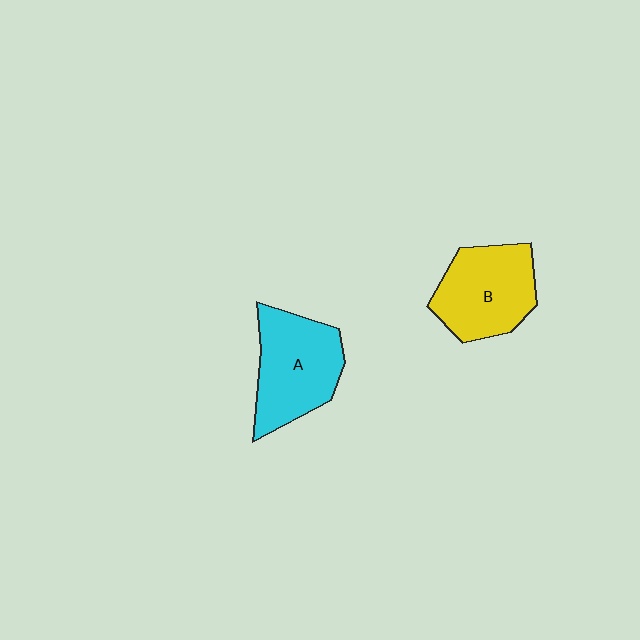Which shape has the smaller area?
Shape B (yellow).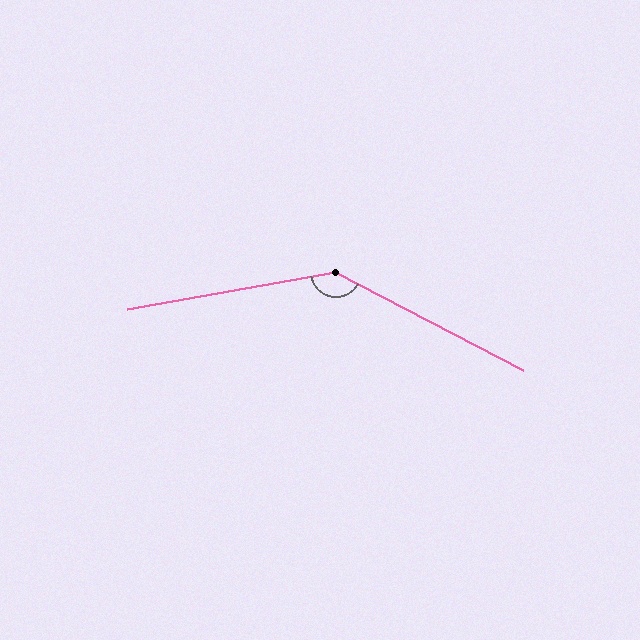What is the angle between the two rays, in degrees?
Approximately 142 degrees.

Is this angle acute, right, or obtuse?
It is obtuse.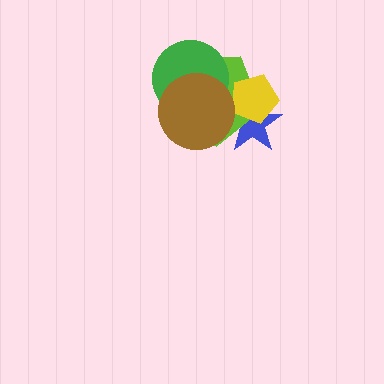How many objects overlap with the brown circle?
3 objects overlap with the brown circle.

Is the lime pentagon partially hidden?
Yes, it is partially covered by another shape.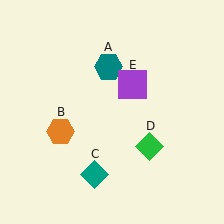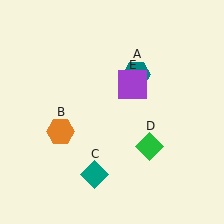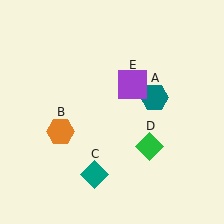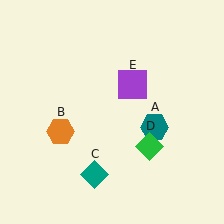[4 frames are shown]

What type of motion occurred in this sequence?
The teal hexagon (object A) rotated clockwise around the center of the scene.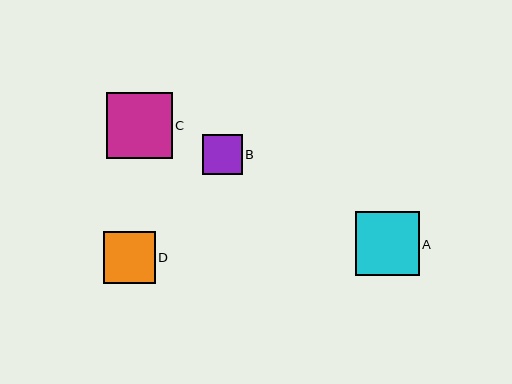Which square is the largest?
Square C is the largest with a size of approximately 66 pixels.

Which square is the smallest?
Square B is the smallest with a size of approximately 40 pixels.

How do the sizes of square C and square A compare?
Square C and square A are approximately the same size.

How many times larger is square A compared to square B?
Square A is approximately 1.6 times the size of square B.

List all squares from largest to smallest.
From largest to smallest: C, A, D, B.